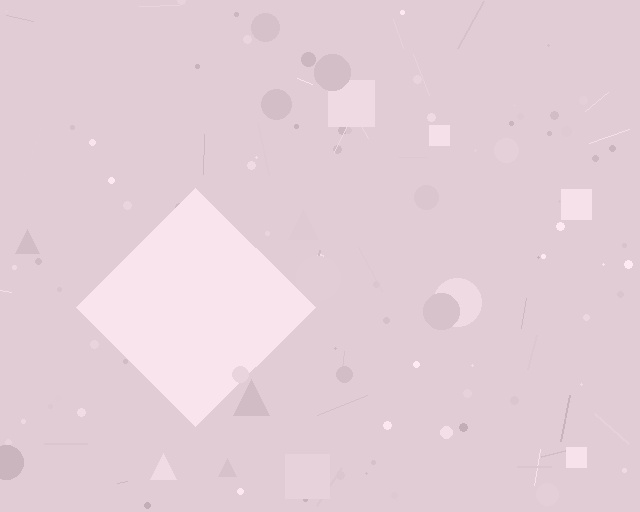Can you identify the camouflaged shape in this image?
The camouflaged shape is a diamond.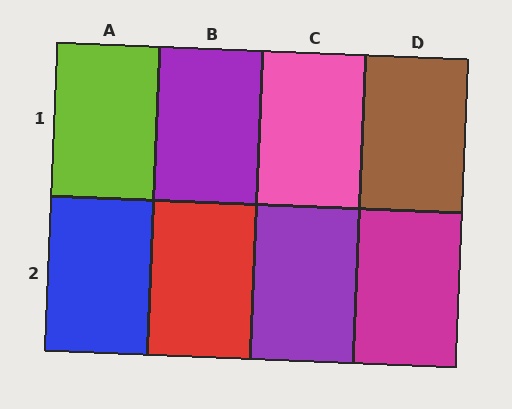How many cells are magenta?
1 cell is magenta.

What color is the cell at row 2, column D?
Magenta.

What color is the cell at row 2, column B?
Red.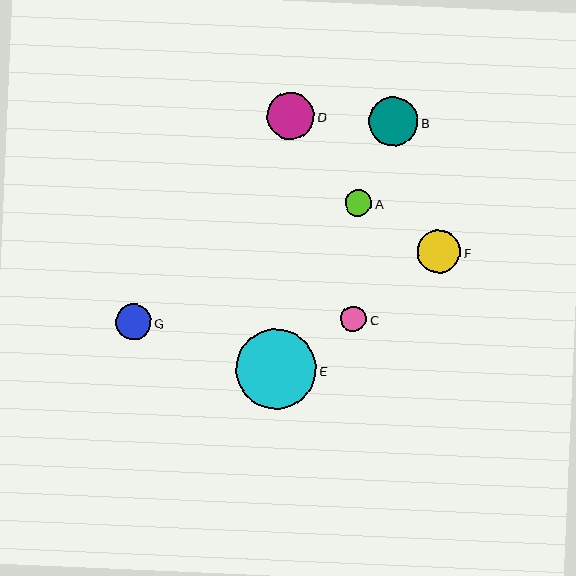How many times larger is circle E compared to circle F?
Circle E is approximately 1.9 times the size of circle F.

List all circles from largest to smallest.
From largest to smallest: E, B, D, F, G, A, C.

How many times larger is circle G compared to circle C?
Circle G is approximately 1.4 times the size of circle C.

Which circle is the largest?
Circle E is the largest with a size of approximately 80 pixels.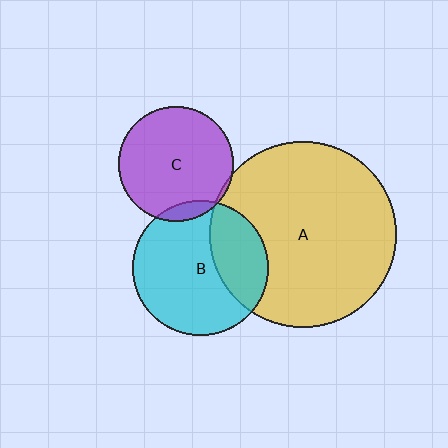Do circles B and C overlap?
Yes.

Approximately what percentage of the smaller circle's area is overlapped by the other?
Approximately 10%.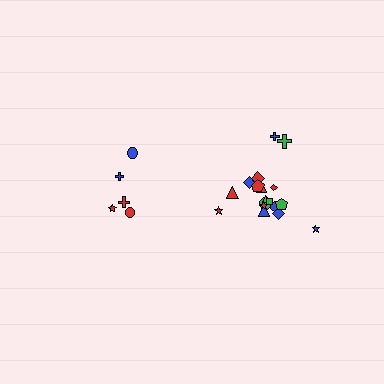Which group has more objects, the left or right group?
The right group.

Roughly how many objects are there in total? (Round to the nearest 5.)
Roughly 25 objects in total.